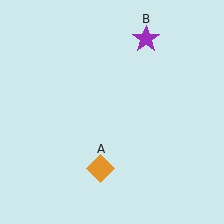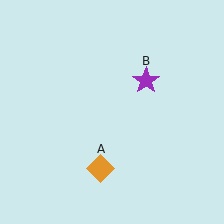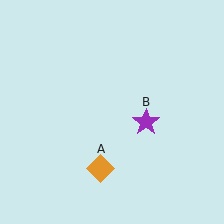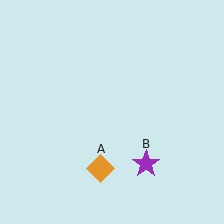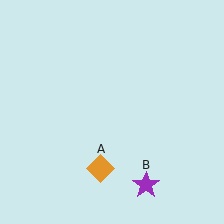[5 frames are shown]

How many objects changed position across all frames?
1 object changed position: purple star (object B).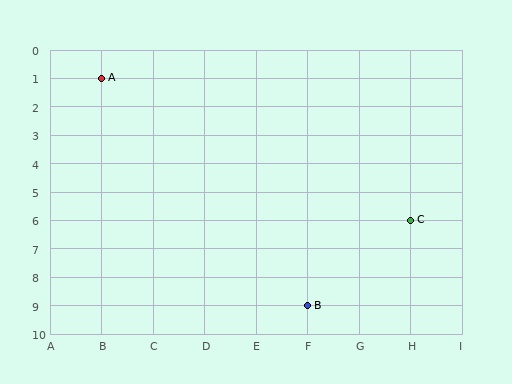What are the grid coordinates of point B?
Point B is at grid coordinates (F, 9).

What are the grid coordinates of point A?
Point A is at grid coordinates (B, 1).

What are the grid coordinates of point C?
Point C is at grid coordinates (H, 6).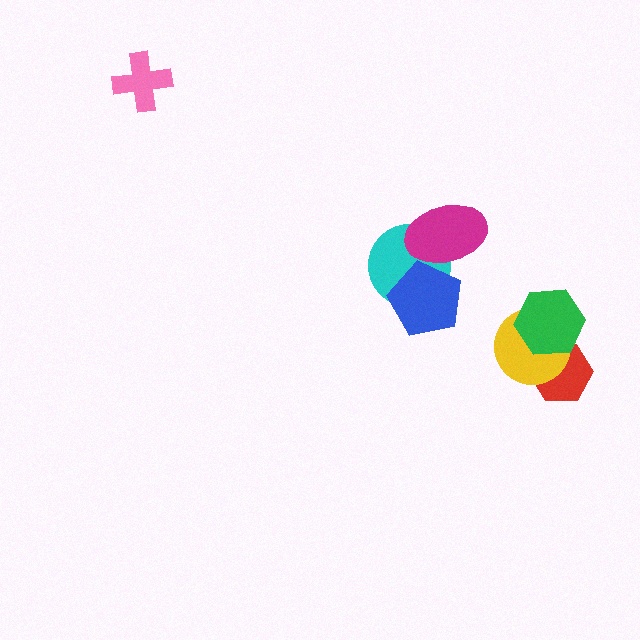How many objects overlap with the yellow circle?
2 objects overlap with the yellow circle.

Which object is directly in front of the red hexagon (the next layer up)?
The yellow circle is directly in front of the red hexagon.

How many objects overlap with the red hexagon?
2 objects overlap with the red hexagon.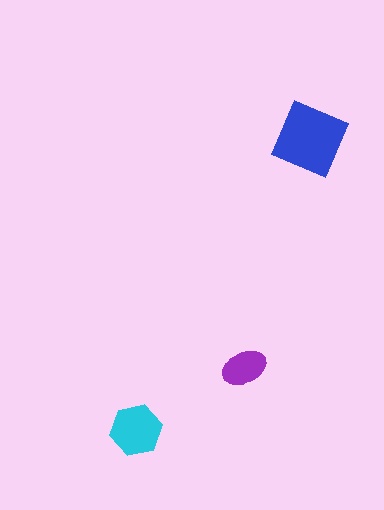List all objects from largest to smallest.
The blue square, the cyan hexagon, the purple ellipse.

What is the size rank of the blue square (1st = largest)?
1st.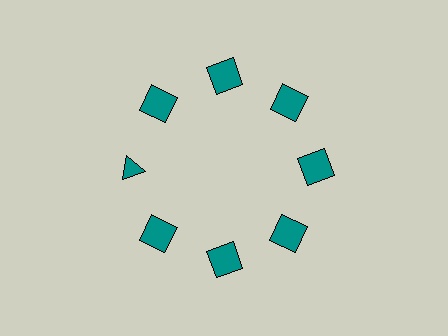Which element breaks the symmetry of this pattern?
The teal triangle at roughly the 9 o'clock position breaks the symmetry. All other shapes are teal squares.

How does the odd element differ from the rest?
It has a different shape: triangle instead of square.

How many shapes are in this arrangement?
There are 8 shapes arranged in a ring pattern.